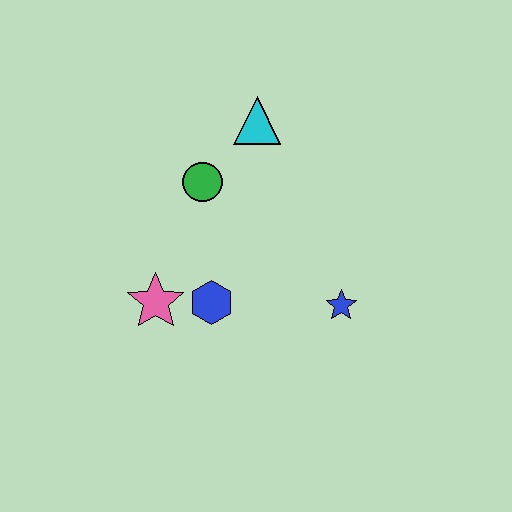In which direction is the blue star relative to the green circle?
The blue star is to the right of the green circle.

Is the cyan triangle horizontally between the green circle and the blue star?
Yes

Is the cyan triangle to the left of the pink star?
No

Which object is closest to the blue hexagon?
The pink star is closest to the blue hexagon.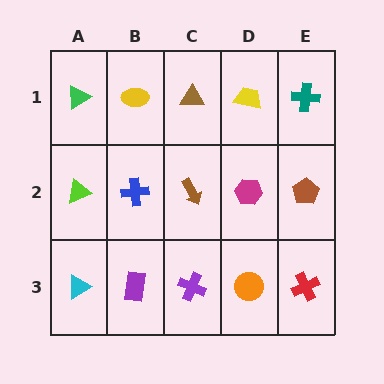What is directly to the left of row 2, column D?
A brown arrow.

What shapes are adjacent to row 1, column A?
A lime triangle (row 2, column A), a yellow ellipse (row 1, column B).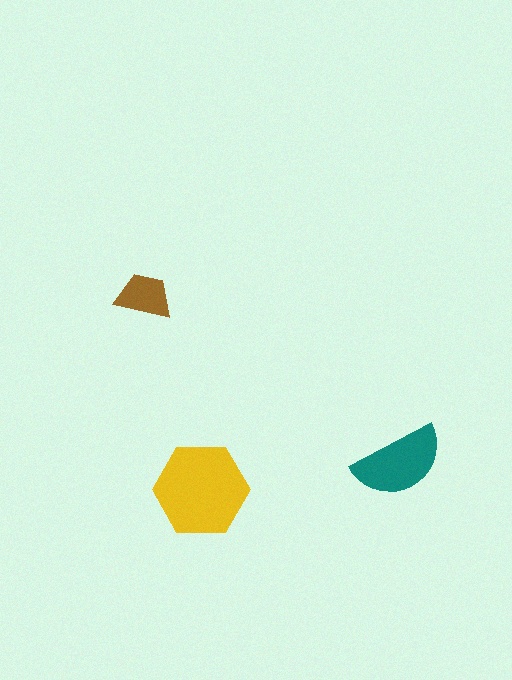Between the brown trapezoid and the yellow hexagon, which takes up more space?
The yellow hexagon.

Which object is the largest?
The yellow hexagon.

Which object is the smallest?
The brown trapezoid.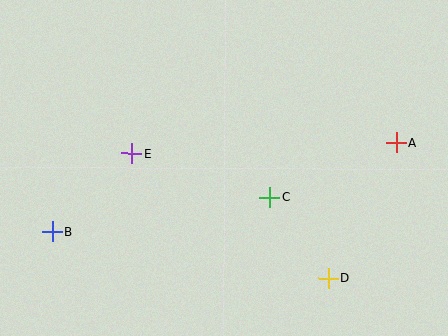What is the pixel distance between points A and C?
The distance between A and C is 138 pixels.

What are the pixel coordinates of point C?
Point C is at (270, 197).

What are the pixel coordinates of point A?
Point A is at (396, 143).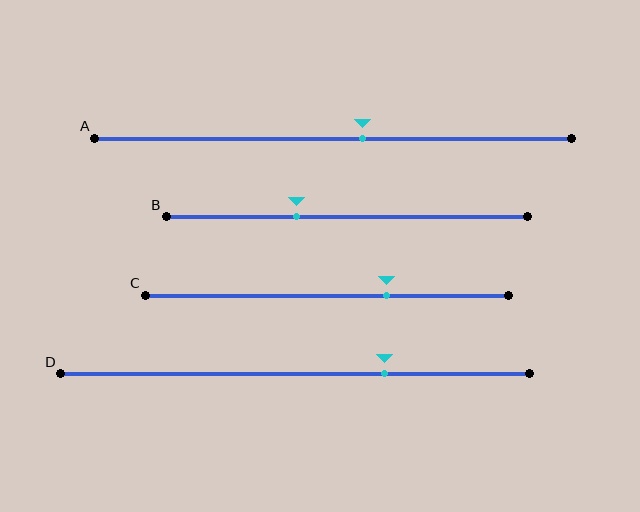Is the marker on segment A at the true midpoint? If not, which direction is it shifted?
No, the marker on segment A is shifted to the right by about 6% of the segment length.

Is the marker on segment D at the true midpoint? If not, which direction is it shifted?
No, the marker on segment D is shifted to the right by about 19% of the segment length.